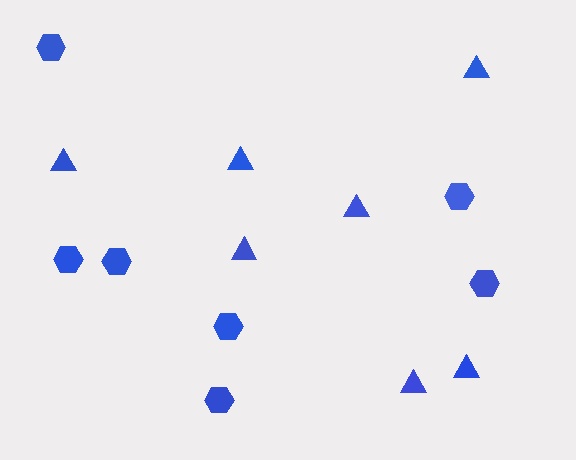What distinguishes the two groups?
There are 2 groups: one group of hexagons (7) and one group of triangles (7).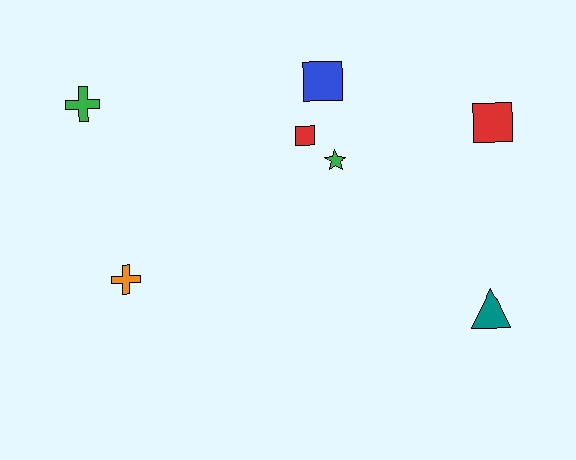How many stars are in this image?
There is 1 star.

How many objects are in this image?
There are 7 objects.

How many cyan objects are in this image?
There are no cyan objects.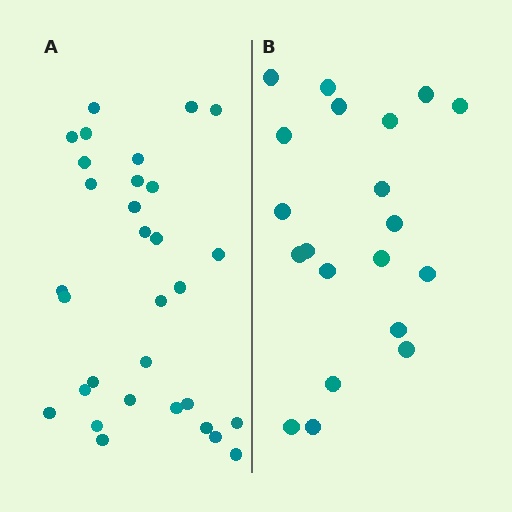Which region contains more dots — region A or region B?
Region A (the left region) has more dots.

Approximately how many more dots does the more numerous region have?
Region A has roughly 12 or so more dots than region B.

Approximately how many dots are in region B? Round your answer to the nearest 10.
About 20 dots.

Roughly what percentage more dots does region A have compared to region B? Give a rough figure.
About 55% more.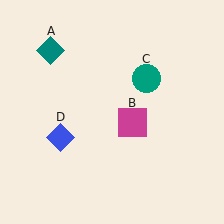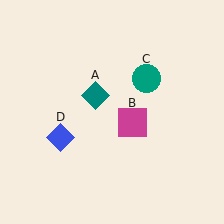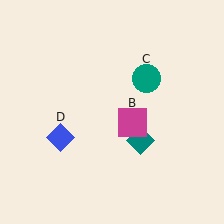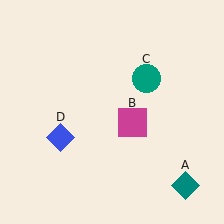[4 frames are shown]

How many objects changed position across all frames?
1 object changed position: teal diamond (object A).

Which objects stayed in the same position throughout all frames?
Magenta square (object B) and teal circle (object C) and blue diamond (object D) remained stationary.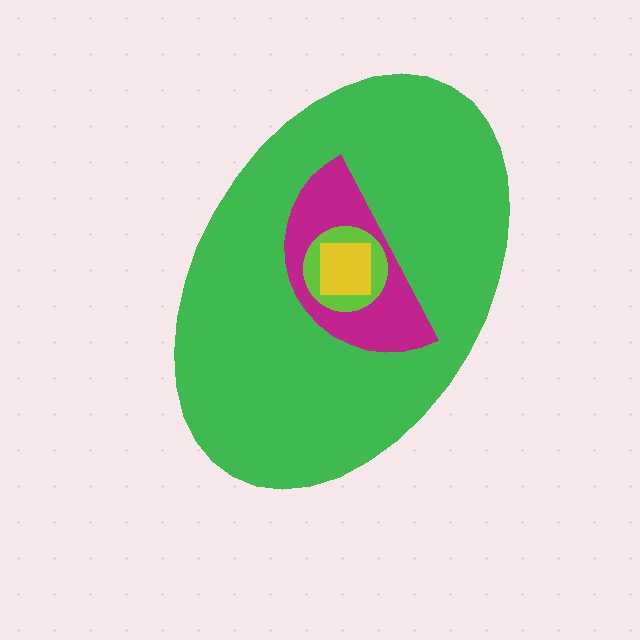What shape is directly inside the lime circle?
The yellow square.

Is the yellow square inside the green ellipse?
Yes.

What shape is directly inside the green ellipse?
The magenta semicircle.